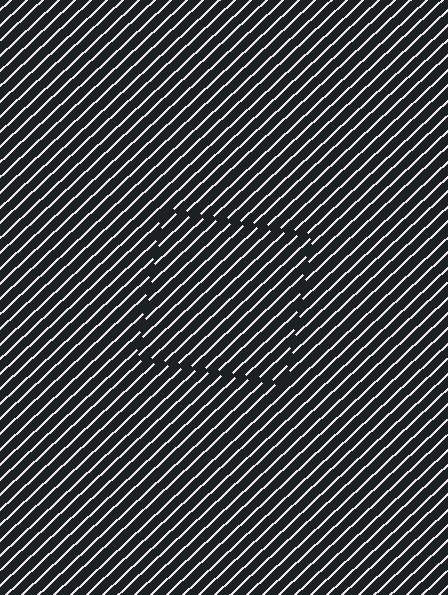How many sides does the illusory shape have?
4 sides — the line-ends trace a square.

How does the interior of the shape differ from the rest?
The interior of the shape contains the same grating, shifted by half a period — the contour is defined by the phase discontinuity where line-ends from the inner and outer gratings abut.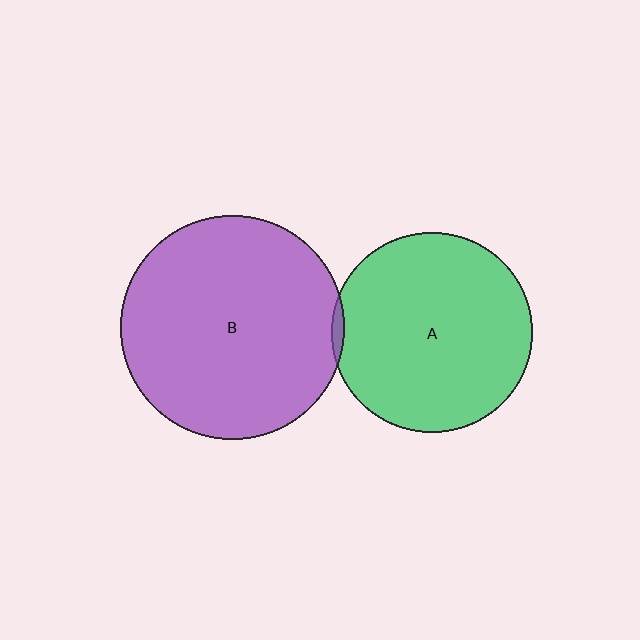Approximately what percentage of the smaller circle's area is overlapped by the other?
Approximately 5%.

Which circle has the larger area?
Circle B (purple).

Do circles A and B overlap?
Yes.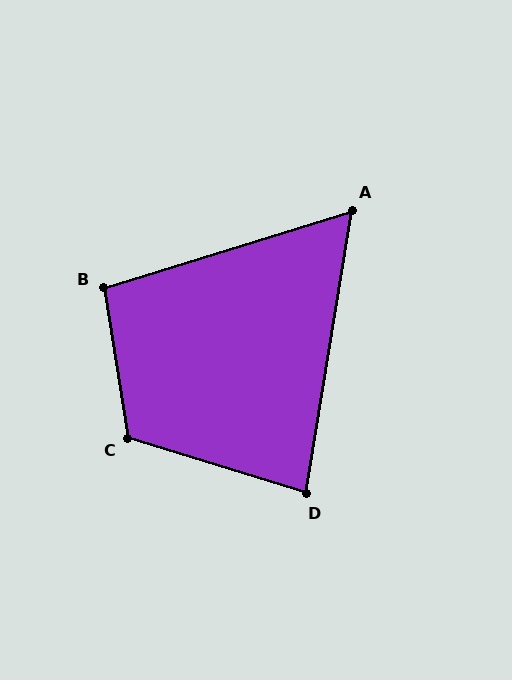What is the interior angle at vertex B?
Approximately 98 degrees (obtuse).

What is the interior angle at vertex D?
Approximately 82 degrees (acute).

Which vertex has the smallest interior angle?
A, at approximately 64 degrees.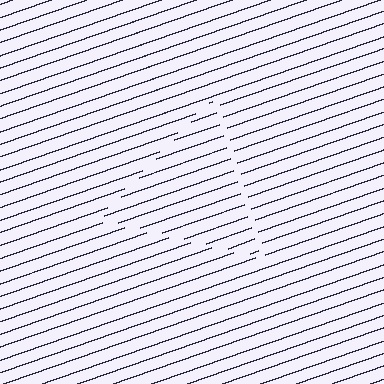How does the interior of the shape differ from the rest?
The interior of the shape contains the same grating, shifted by half a period — the contour is defined by the phase discontinuity where line-ends from the inner and outer gratings abut.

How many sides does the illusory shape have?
3 sides — the line-ends trace a triangle.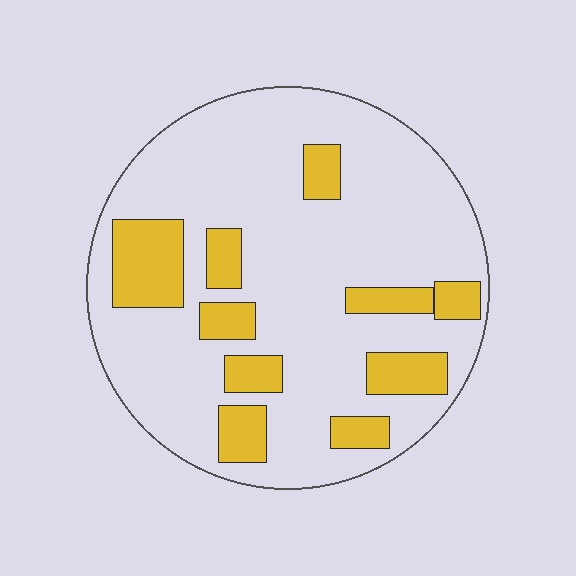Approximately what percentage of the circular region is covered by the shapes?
Approximately 20%.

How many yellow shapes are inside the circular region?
10.